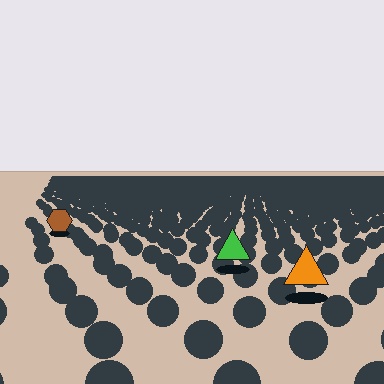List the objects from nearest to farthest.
From nearest to farthest: the orange triangle, the green triangle, the brown hexagon.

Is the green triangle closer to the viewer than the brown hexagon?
Yes. The green triangle is closer — you can tell from the texture gradient: the ground texture is coarser near it.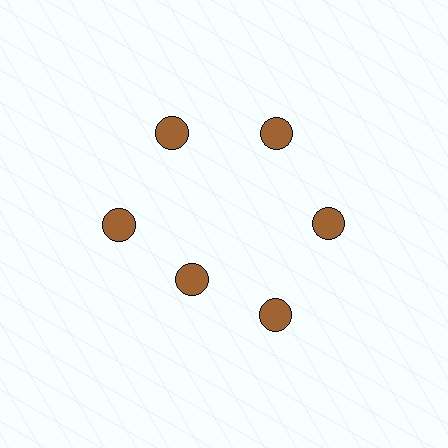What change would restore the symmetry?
The symmetry would be restored by moving it outward, back onto the ring so that all 6 circles sit at equal angles and equal distance from the center.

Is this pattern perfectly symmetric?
No. The 6 brown circles are arranged in a ring, but one element near the 7 o'clock position is pulled inward toward the center, breaking the 6-fold rotational symmetry.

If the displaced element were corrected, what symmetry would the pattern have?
It would have 6-fold rotational symmetry — the pattern would map onto itself every 60 degrees.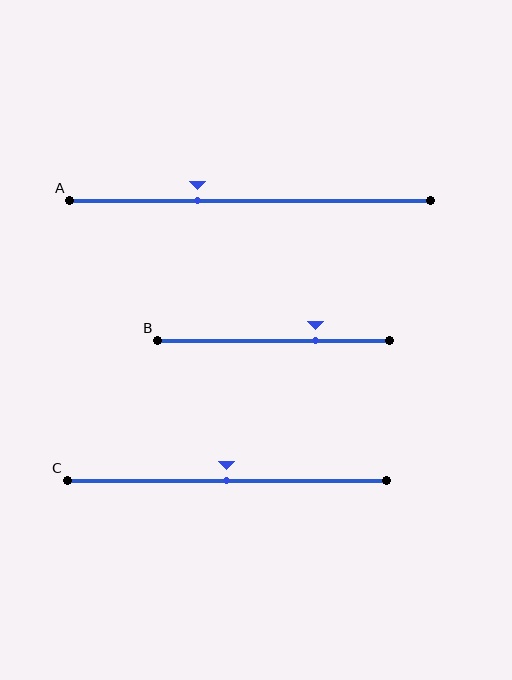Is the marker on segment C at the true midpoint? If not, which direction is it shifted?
Yes, the marker on segment C is at the true midpoint.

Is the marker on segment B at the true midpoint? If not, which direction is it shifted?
No, the marker on segment B is shifted to the right by about 18% of the segment length.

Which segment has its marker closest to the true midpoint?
Segment C has its marker closest to the true midpoint.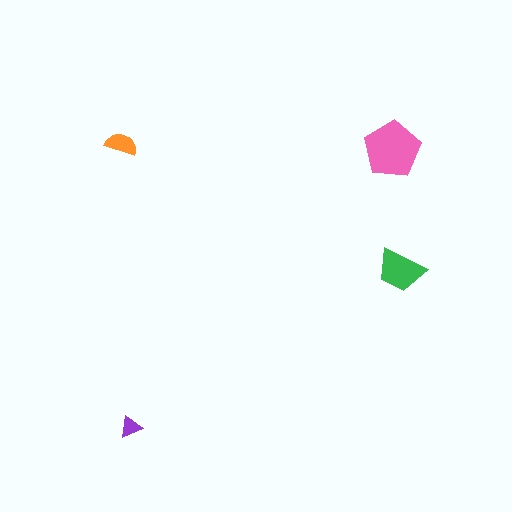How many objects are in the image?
There are 4 objects in the image.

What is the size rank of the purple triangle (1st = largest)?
4th.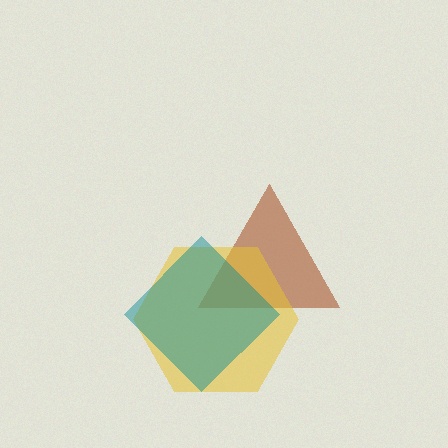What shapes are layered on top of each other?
The layered shapes are: a brown triangle, a yellow hexagon, a teal diamond.